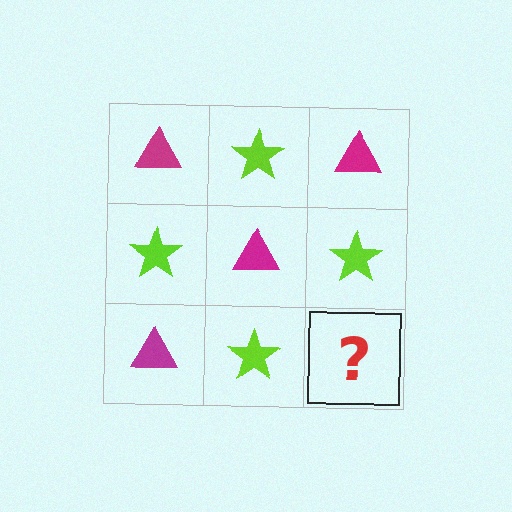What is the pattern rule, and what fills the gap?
The rule is that it alternates magenta triangle and lime star in a checkerboard pattern. The gap should be filled with a magenta triangle.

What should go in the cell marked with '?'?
The missing cell should contain a magenta triangle.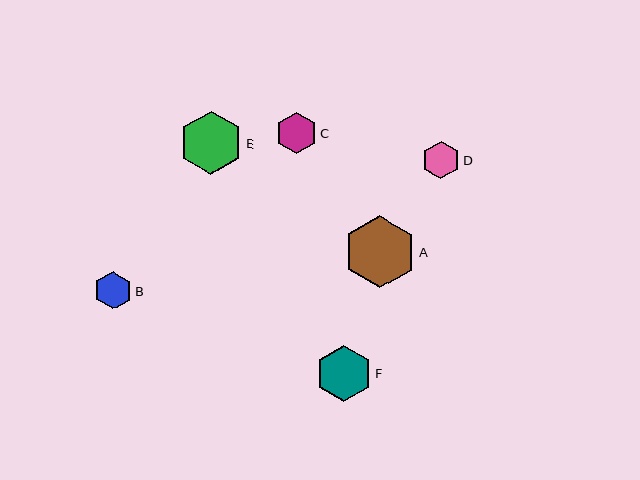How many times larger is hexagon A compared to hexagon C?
Hexagon A is approximately 1.8 times the size of hexagon C.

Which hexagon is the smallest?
Hexagon D is the smallest with a size of approximately 37 pixels.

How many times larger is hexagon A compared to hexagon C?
Hexagon A is approximately 1.8 times the size of hexagon C.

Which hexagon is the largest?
Hexagon A is the largest with a size of approximately 72 pixels.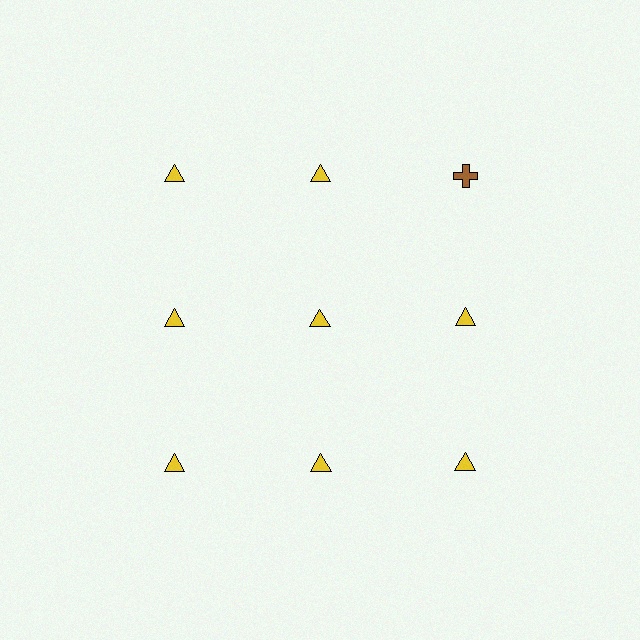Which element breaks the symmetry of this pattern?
The brown cross in the top row, center column breaks the symmetry. All other shapes are yellow triangles.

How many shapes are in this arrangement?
There are 9 shapes arranged in a grid pattern.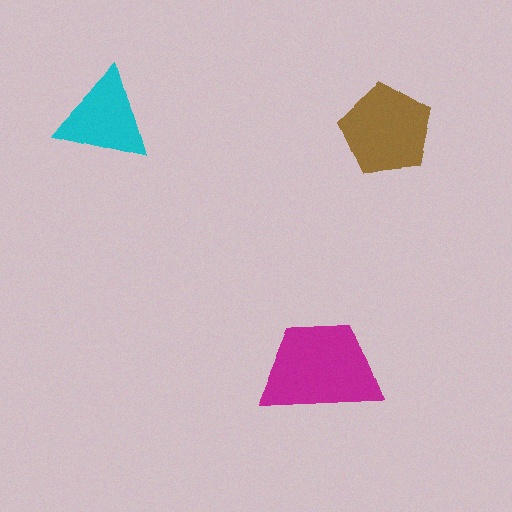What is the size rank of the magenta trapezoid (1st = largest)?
1st.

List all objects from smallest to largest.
The cyan triangle, the brown pentagon, the magenta trapezoid.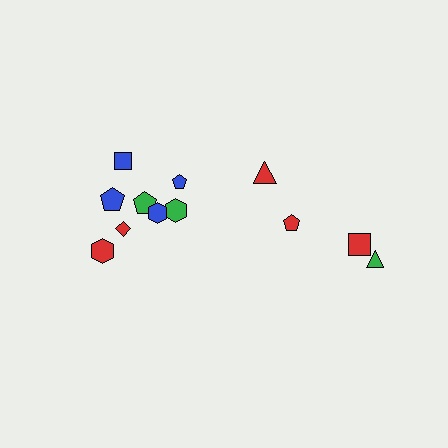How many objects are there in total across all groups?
There are 12 objects.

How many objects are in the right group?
There are 4 objects.